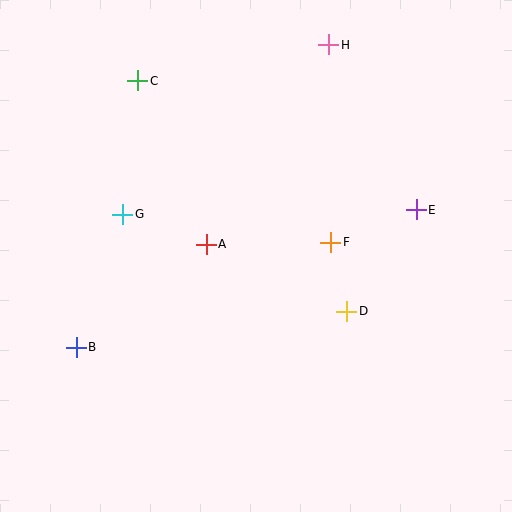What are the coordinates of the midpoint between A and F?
The midpoint between A and F is at (269, 243).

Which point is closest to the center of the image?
Point A at (206, 244) is closest to the center.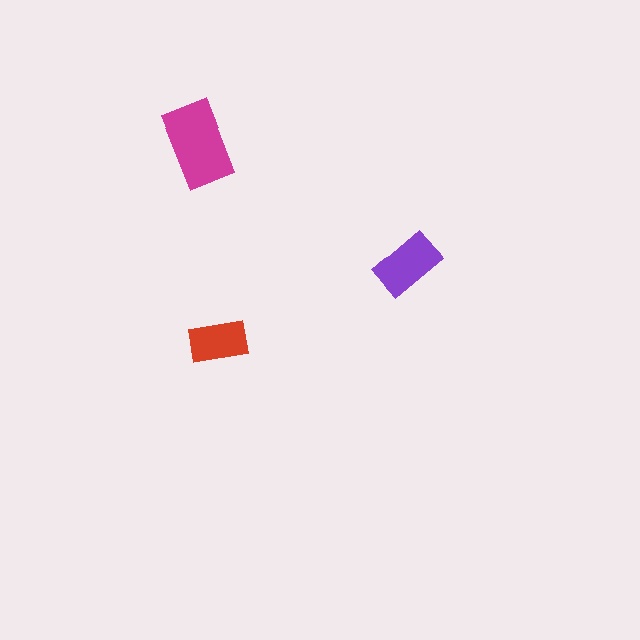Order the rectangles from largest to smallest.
the magenta one, the purple one, the red one.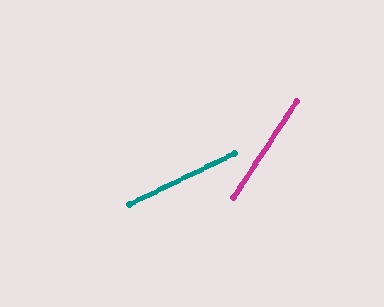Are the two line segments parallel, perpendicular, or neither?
Neither parallel nor perpendicular — they differ by about 31°.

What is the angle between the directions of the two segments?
Approximately 31 degrees.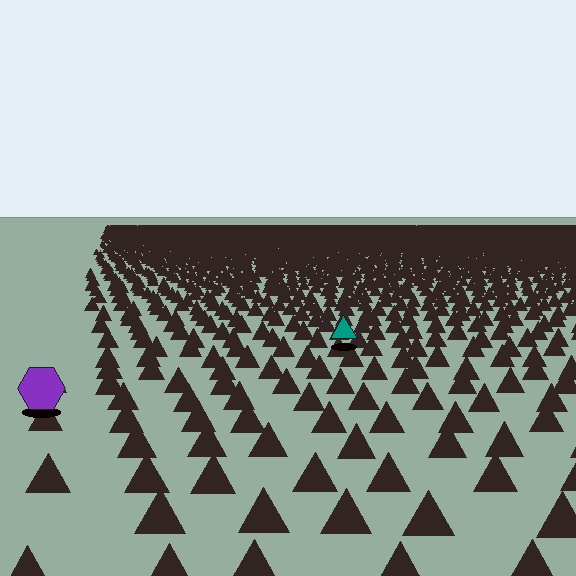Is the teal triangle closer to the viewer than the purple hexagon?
No. The purple hexagon is closer — you can tell from the texture gradient: the ground texture is coarser near it.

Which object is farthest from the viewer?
The teal triangle is farthest from the viewer. It appears smaller and the ground texture around it is denser.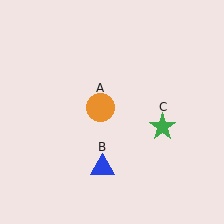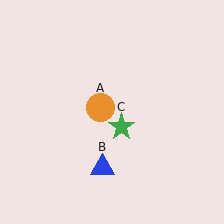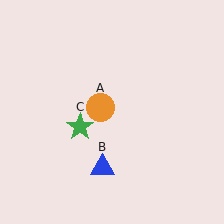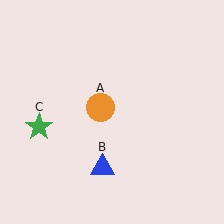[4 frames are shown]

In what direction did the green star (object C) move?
The green star (object C) moved left.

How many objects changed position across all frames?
1 object changed position: green star (object C).